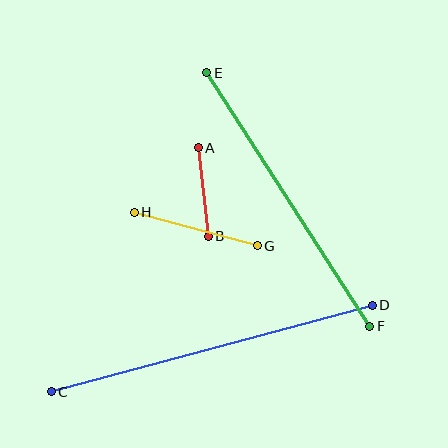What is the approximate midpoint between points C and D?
The midpoint is at approximately (212, 349) pixels.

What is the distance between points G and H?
The distance is approximately 128 pixels.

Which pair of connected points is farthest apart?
Points C and D are farthest apart.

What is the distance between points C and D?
The distance is approximately 332 pixels.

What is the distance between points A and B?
The distance is approximately 89 pixels.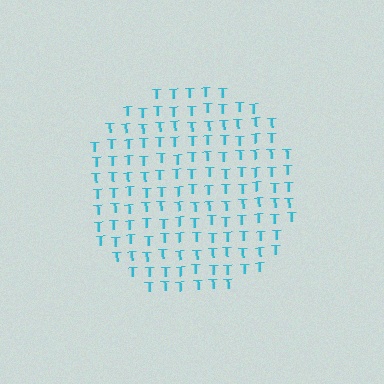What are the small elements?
The small elements are letter T's.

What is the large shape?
The large shape is a circle.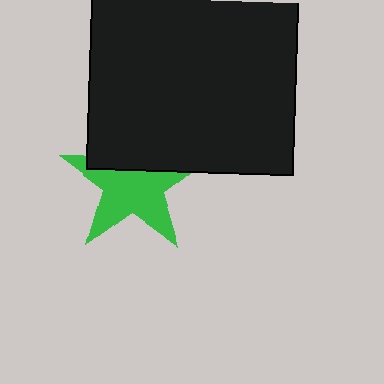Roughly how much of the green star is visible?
About half of it is visible (roughly 63%).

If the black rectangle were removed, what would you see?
You would see the complete green star.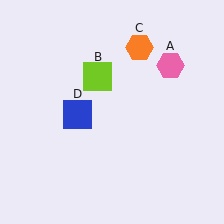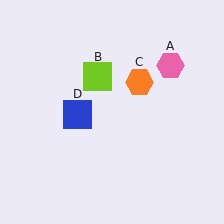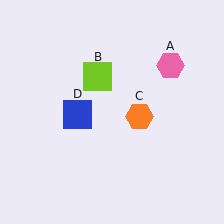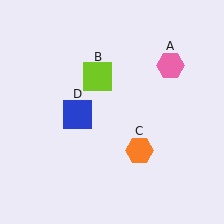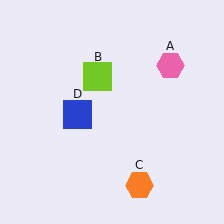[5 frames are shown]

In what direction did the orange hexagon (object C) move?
The orange hexagon (object C) moved down.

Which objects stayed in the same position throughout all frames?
Pink hexagon (object A) and lime square (object B) and blue square (object D) remained stationary.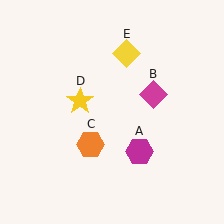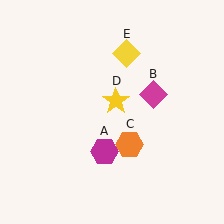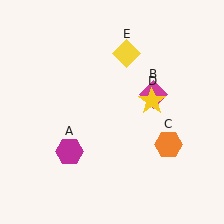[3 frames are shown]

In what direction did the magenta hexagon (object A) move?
The magenta hexagon (object A) moved left.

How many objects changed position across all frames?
3 objects changed position: magenta hexagon (object A), orange hexagon (object C), yellow star (object D).